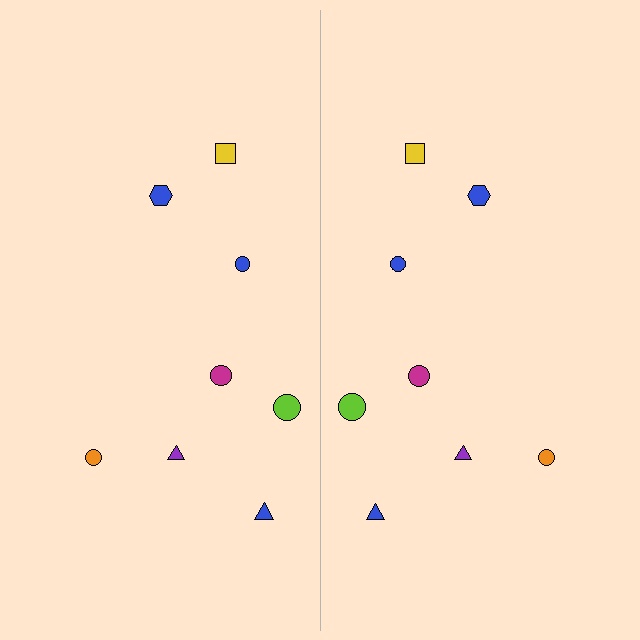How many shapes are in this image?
There are 16 shapes in this image.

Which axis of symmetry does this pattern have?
The pattern has a vertical axis of symmetry running through the center of the image.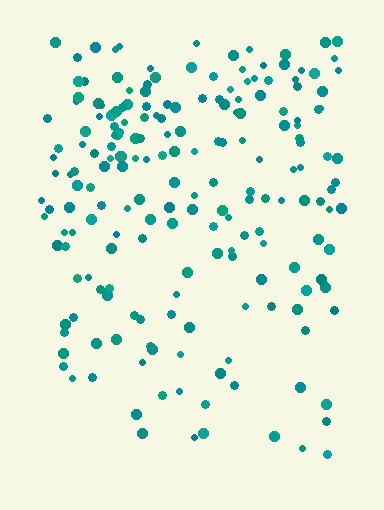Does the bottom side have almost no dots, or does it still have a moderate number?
Still a moderate number, just noticeably fewer than the top.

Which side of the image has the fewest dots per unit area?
The bottom.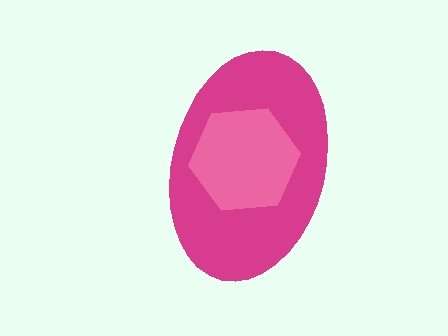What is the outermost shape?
The magenta ellipse.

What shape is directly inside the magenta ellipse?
The pink hexagon.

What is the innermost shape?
The pink hexagon.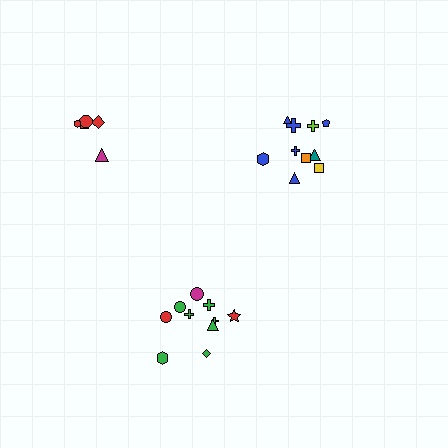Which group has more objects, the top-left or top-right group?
The top-right group.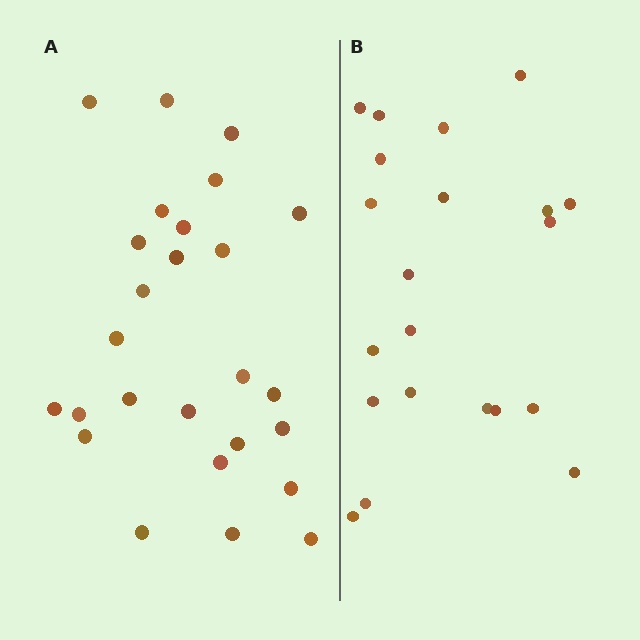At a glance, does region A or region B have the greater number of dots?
Region A (the left region) has more dots.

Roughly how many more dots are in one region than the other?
Region A has about 5 more dots than region B.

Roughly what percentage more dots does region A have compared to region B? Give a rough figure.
About 25% more.